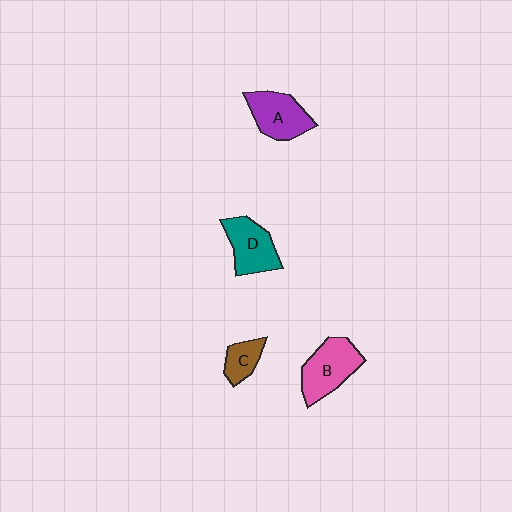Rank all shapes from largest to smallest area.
From largest to smallest: B (pink), A (purple), D (teal), C (brown).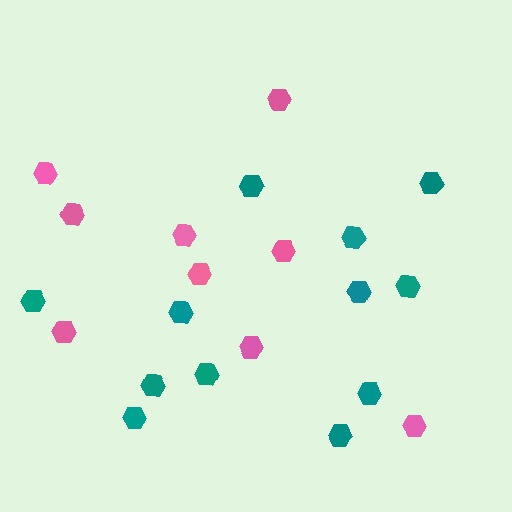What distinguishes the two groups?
There are 2 groups: one group of teal hexagons (12) and one group of pink hexagons (9).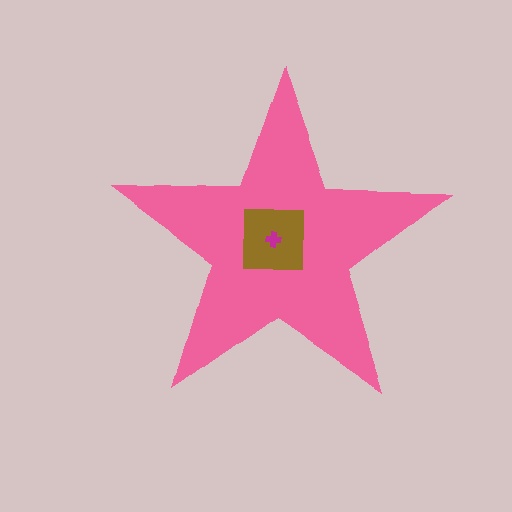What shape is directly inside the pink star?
The brown square.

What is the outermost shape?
The pink star.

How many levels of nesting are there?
3.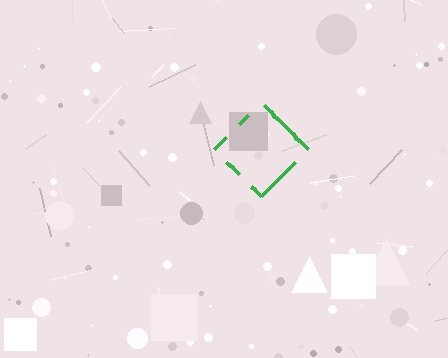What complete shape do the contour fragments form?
The contour fragments form a diamond.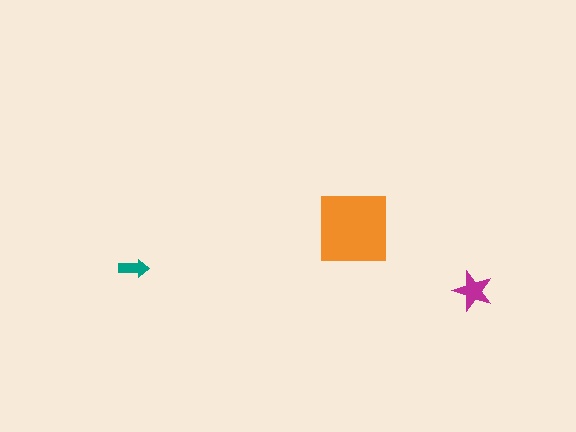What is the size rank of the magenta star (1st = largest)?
2nd.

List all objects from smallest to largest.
The teal arrow, the magenta star, the orange square.